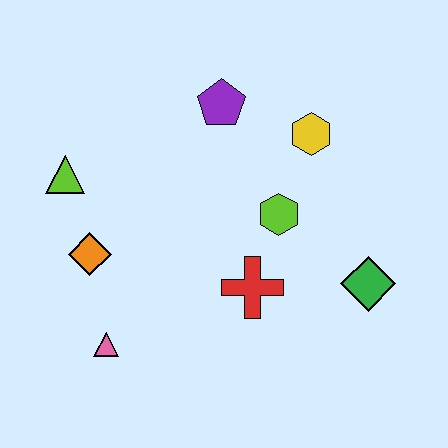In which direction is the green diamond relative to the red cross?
The green diamond is to the right of the red cross.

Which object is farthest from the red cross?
The lime triangle is farthest from the red cross.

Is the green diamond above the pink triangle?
Yes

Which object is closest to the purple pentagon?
The yellow hexagon is closest to the purple pentagon.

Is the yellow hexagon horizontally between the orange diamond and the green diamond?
Yes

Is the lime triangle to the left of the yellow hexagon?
Yes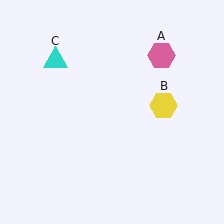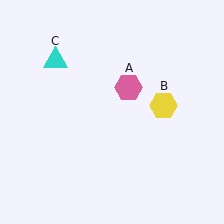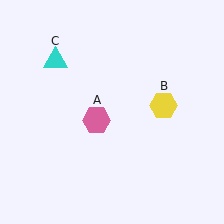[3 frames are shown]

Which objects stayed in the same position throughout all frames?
Yellow hexagon (object B) and cyan triangle (object C) remained stationary.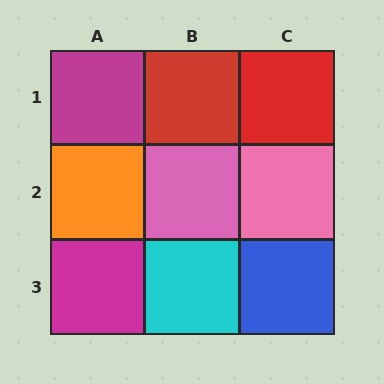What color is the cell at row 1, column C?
Red.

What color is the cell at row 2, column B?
Pink.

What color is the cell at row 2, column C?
Pink.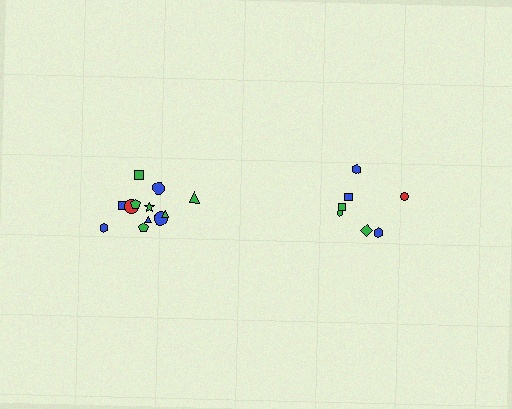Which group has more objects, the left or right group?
The left group.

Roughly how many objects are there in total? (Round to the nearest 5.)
Roughly 20 objects in total.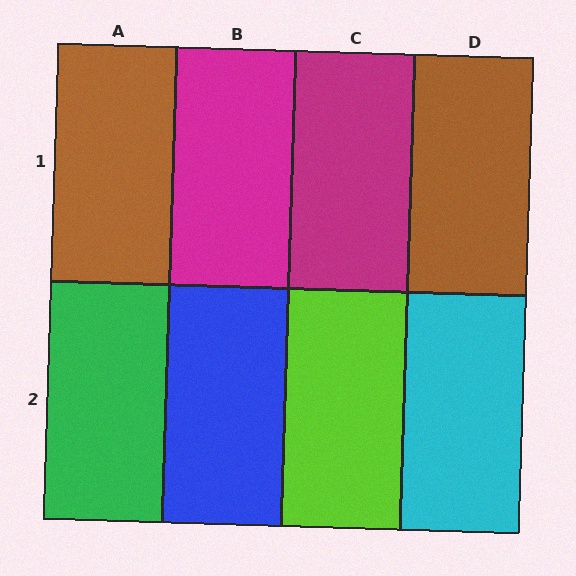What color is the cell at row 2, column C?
Lime.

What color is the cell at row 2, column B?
Blue.